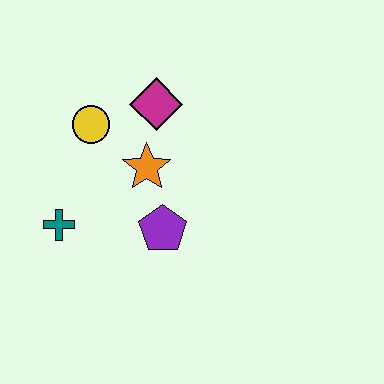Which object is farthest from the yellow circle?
The purple pentagon is farthest from the yellow circle.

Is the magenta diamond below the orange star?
No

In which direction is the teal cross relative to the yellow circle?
The teal cross is below the yellow circle.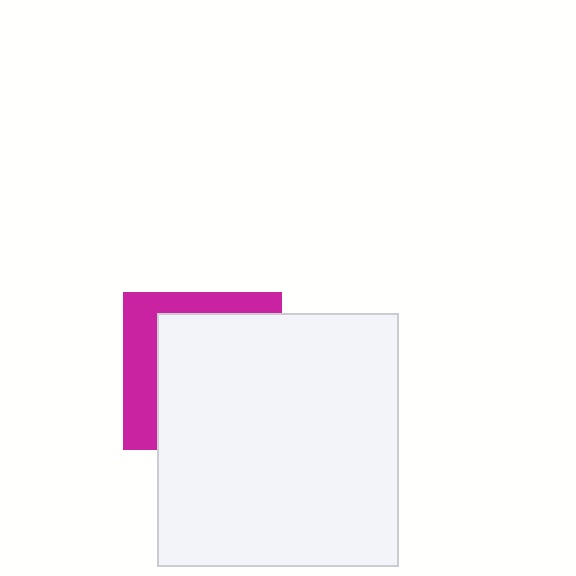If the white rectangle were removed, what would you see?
You would see the complete magenta square.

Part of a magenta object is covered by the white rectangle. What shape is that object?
It is a square.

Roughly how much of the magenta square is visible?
A small part of it is visible (roughly 32%).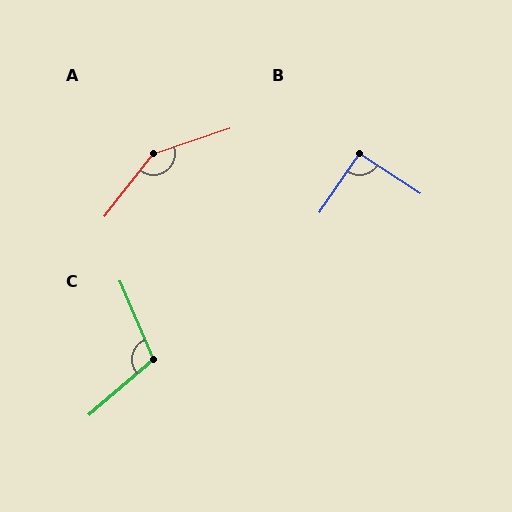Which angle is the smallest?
B, at approximately 90 degrees.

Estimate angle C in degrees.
Approximately 108 degrees.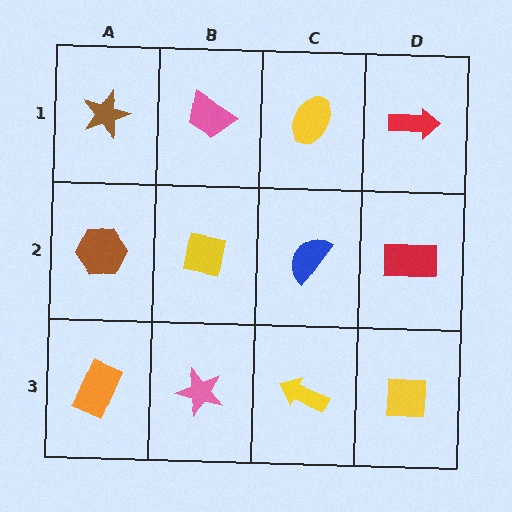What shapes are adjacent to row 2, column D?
A red arrow (row 1, column D), a yellow square (row 3, column D), a blue semicircle (row 2, column C).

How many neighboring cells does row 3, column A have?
2.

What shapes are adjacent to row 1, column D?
A red rectangle (row 2, column D), a yellow ellipse (row 1, column C).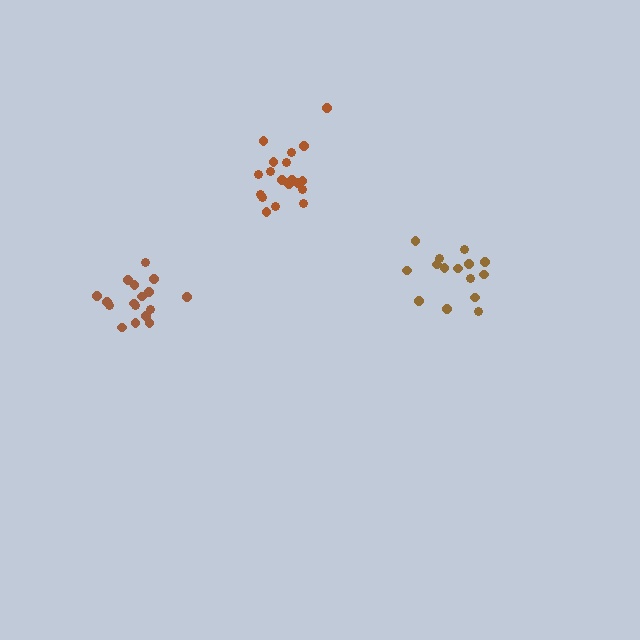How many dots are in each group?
Group 1: 17 dots, Group 2: 15 dots, Group 3: 19 dots (51 total).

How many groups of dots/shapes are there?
There are 3 groups.